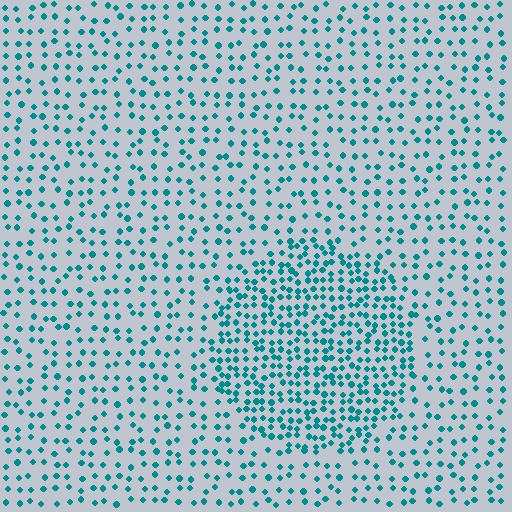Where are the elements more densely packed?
The elements are more densely packed inside the circle boundary.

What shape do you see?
I see a circle.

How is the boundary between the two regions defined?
The boundary is defined by a change in element density (approximately 2.1x ratio). All elements are the same color, size, and shape.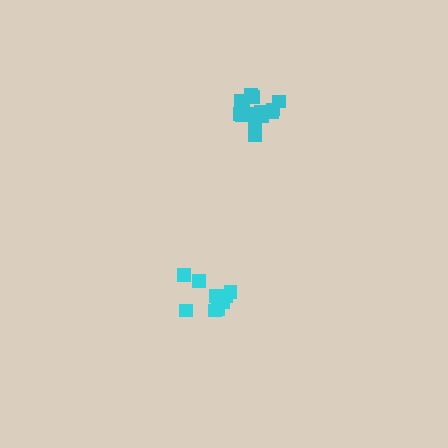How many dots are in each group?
Group 1: 10 dots, Group 2: 16 dots (26 total).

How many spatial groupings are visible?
There are 2 spatial groupings.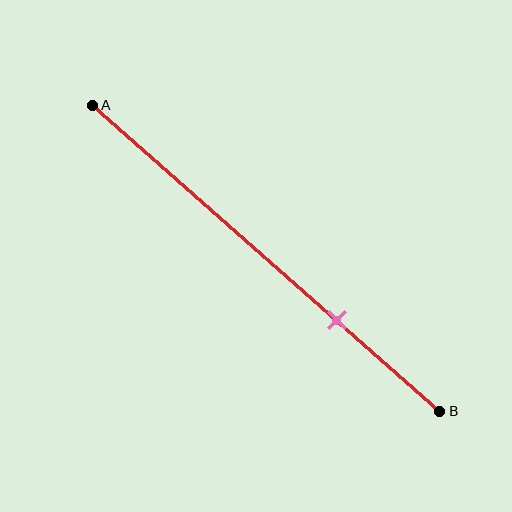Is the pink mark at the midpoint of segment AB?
No, the mark is at about 70% from A, not at the 50% midpoint.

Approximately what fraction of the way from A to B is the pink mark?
The pink mark is approximately 70% of the way from A to B.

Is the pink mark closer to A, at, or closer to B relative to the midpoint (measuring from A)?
The pink mark is closer to point B than the midpoint of segment AB.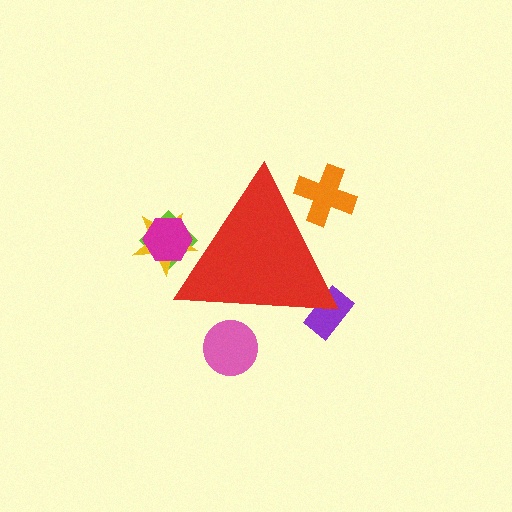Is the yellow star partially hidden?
Yes, the yellow star is partially hidden behind the red triangle.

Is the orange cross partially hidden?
Yes, the orange cross is partially hidden behind the red triangle.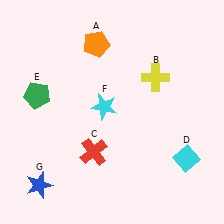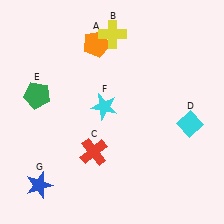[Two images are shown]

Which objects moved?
The objects that moved are: the yellow cross (B), the cyan diamond (D).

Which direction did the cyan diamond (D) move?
The cyan diamond (D) moved up.